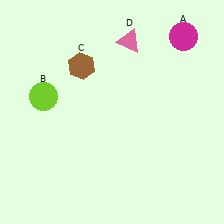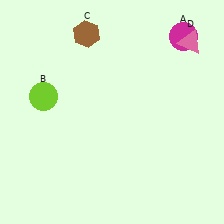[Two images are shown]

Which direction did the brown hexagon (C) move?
The brown hexagon (C) moved up.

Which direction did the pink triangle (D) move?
The pink triangle (D) moved right.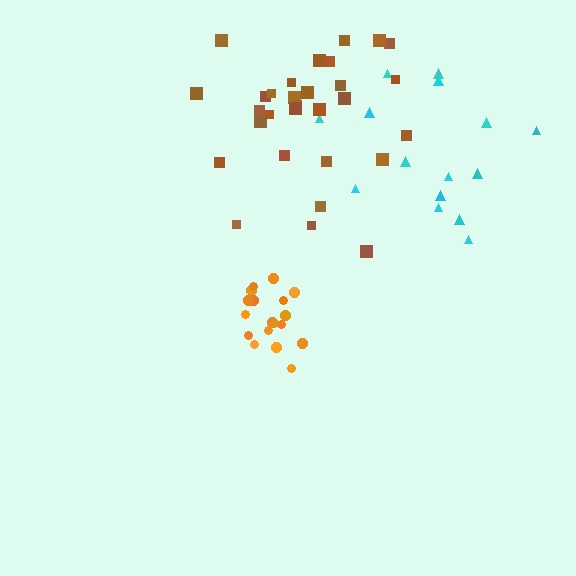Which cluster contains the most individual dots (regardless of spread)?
Brown (30).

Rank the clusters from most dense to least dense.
orange, brown, cyan.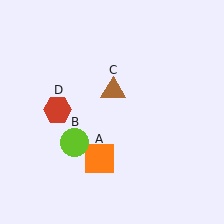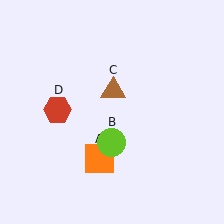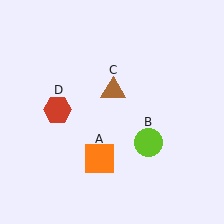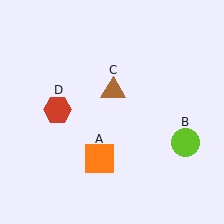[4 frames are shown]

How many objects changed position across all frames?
1 object changed position: lime circle (object B).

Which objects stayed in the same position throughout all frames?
Orange square (object A) and brown triangle (object C) and red hexagon (object D) remained stationary.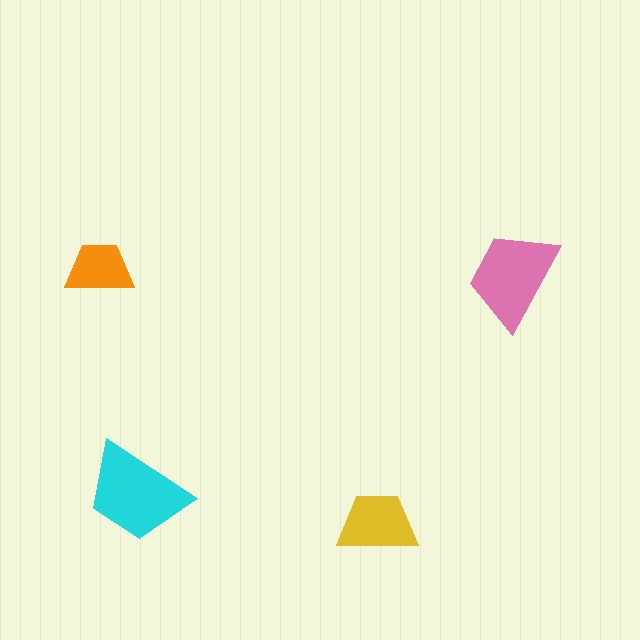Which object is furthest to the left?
The orange trapezoid is leftmost.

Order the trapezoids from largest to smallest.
the cyan one, the pink one, the yellow one, the orange one.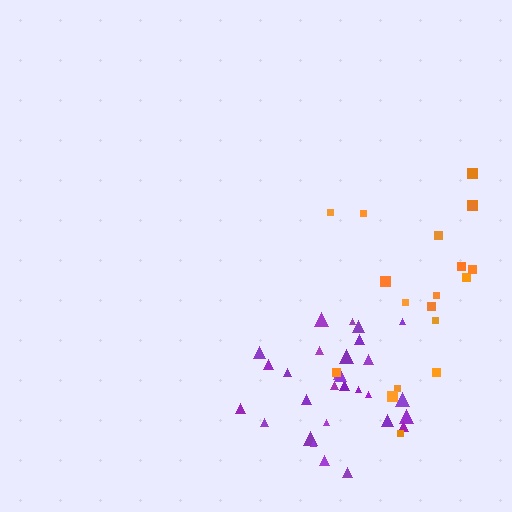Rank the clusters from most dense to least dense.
purple, orange.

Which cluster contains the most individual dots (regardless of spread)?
Purple (29).